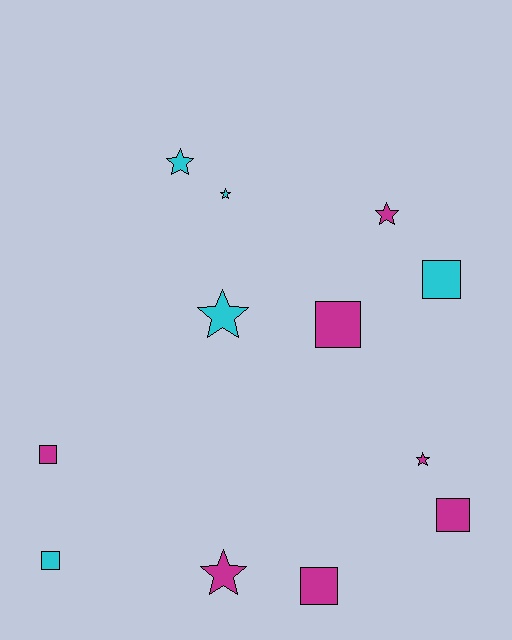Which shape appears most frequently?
Star, with 6 objects.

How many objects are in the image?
There are 12 objects.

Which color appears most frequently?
Magenta, with 7 objects.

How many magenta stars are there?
There are 3 magenta stars.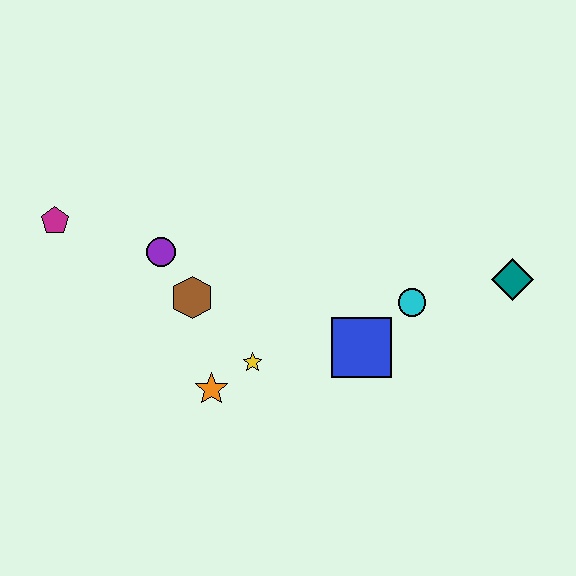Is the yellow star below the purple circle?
Yes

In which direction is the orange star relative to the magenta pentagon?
The orange star is below the magenta pentagon.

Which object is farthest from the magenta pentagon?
The teal diamond is farthest from the magenta pentagon.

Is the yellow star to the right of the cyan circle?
No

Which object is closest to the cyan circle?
The blue square is closest to the cyan circle.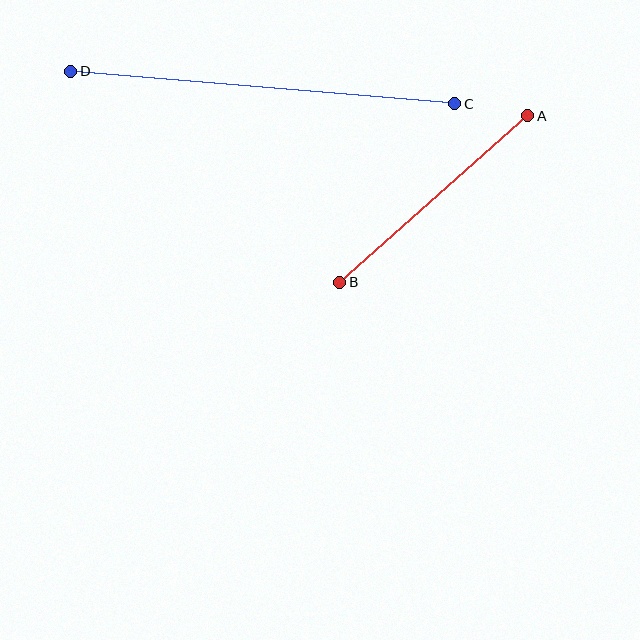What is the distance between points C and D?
The distance is approximately 385 pixels.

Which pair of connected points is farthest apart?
Points C and D are farthest apart.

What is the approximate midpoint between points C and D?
The midpoint is at approximately (263, 87) pixels.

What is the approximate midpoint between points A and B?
The midpoint is at approximately (434, 199) pixels.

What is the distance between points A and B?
The distance is approximately 251 pixels.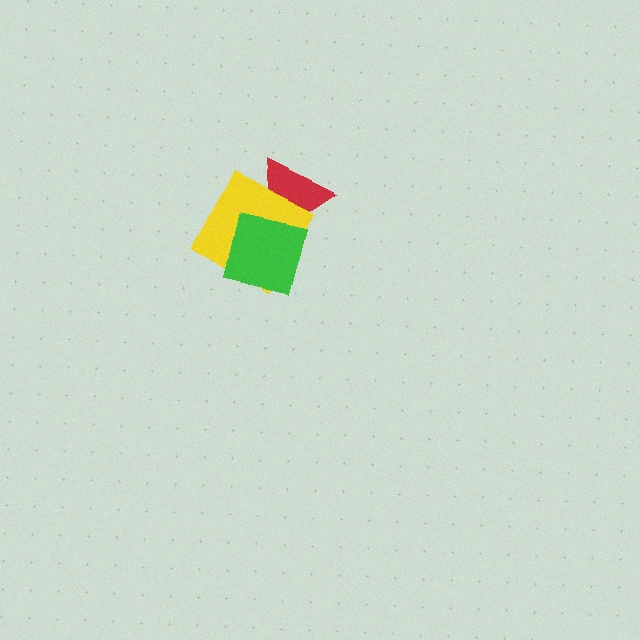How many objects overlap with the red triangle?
2 objects overlap with the red triangle.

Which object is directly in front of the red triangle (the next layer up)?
The yellow square is directly in front of the red triangle.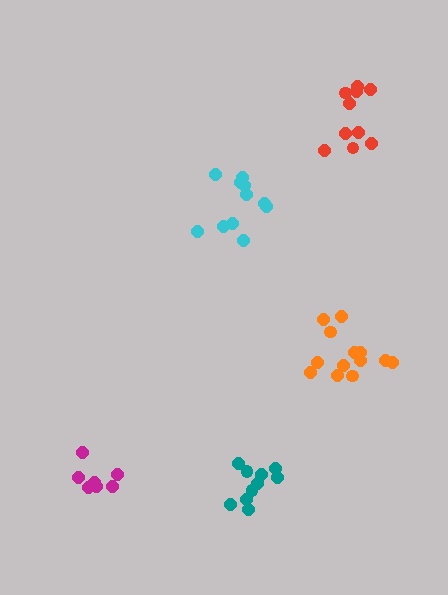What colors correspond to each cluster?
The clusters are colored: teal, magenta, cyan, orange, red.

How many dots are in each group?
Group 1: 10 dots, Group 2: 7 dots, Group 3: 11 dots, Group 4: 13 dots, Group 5: 10 dots (51 total).